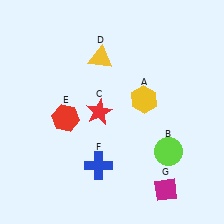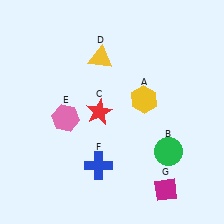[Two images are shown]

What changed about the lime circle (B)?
In Image 1, B is lime. In Image 2, it changed to green.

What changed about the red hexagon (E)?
In Image 1, E is red. In Image 2, it changed to pink.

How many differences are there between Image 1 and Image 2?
There are 2 differences between the two images.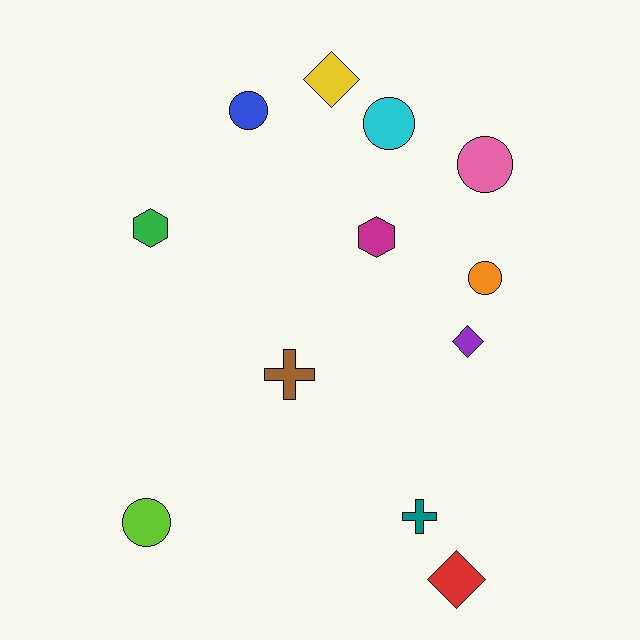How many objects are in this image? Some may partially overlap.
There are 12 objects.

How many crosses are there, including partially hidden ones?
There are 2 crosses.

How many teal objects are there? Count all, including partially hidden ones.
There is 1 teal object.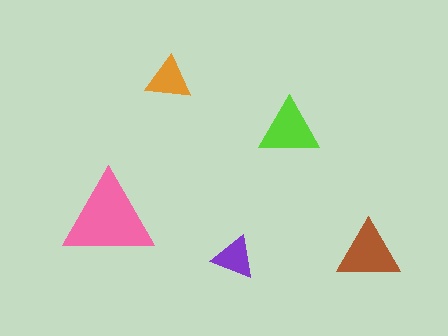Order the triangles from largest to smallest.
the pink one, the brown one, the lime one, the orange one, the purple one.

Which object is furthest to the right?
The brown triangle is rightmost.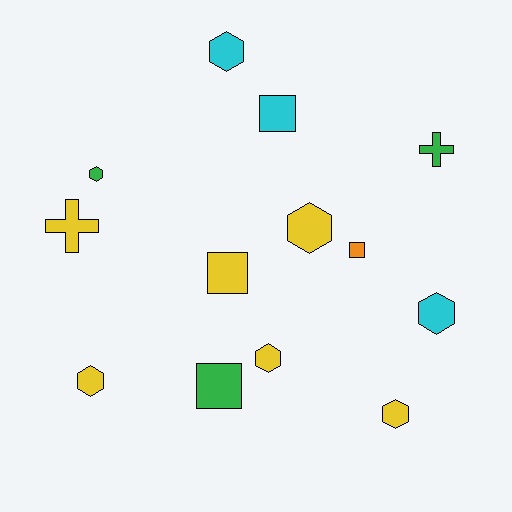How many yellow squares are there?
There is 1 yellow square.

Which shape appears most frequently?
Hexagon, with 7 objects.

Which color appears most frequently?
Yellow, with 6 objects.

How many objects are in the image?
There are 13 objects.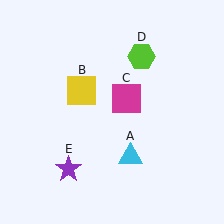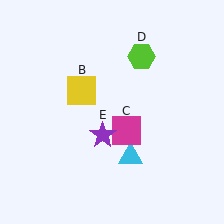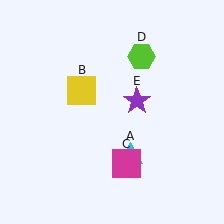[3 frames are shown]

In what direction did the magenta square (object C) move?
The magenta square (object C) moved down.